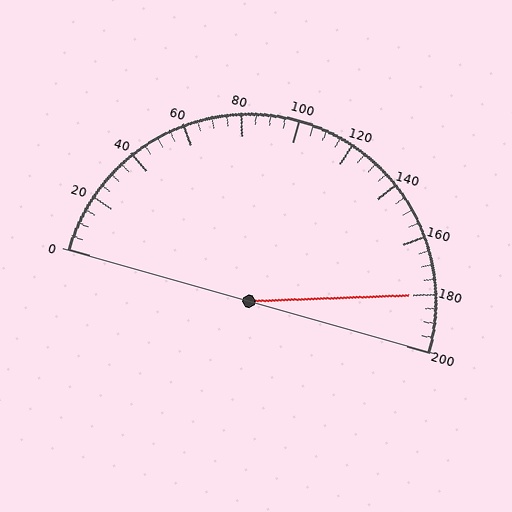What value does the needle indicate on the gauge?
The needle indicates approximately 180.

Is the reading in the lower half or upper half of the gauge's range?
The reading is in the upper half of the range (0 to 200).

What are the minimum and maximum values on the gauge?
The gauge ranges from 0 to 200.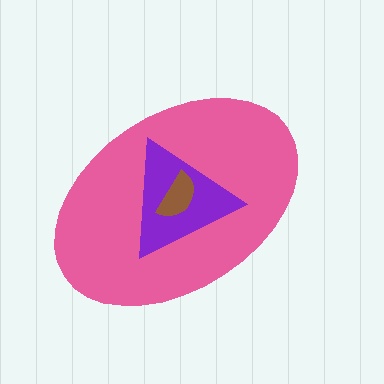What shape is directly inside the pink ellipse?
The purple triangle.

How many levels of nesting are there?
3.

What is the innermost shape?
The brown semicircle.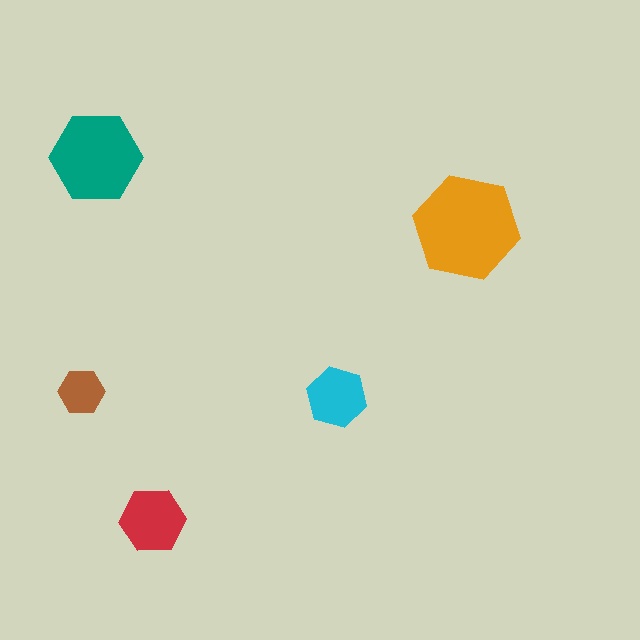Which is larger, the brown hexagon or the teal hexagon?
The teal one.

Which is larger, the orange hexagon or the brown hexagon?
The orange one.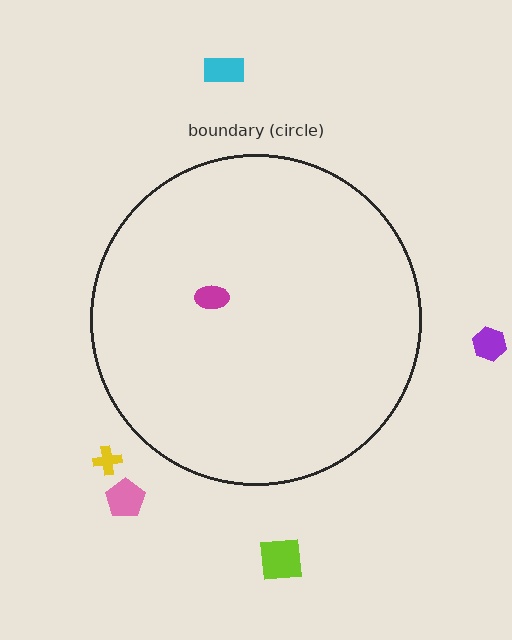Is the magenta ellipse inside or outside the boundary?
Inside.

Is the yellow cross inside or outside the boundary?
Outside.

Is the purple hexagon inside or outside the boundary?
Outside.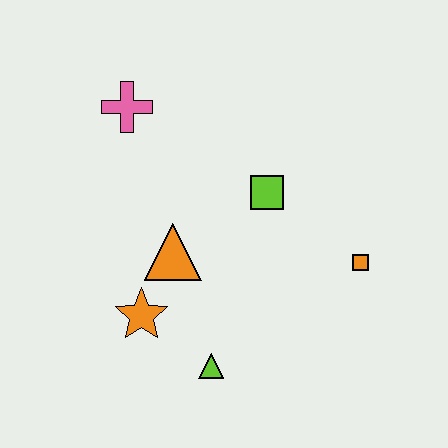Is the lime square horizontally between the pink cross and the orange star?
No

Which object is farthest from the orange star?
The orange square is farthest from the orange star.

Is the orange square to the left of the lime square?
No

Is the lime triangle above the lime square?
No